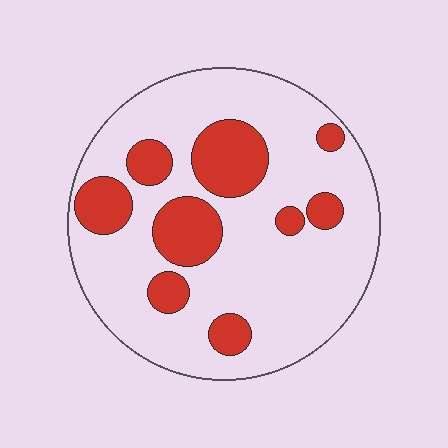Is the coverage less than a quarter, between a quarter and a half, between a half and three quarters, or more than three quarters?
Less than a quarter.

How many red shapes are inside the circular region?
9.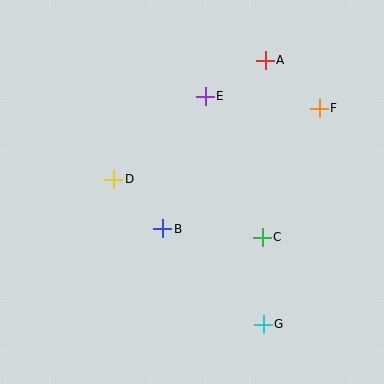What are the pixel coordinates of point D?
Point D is at (114, 179).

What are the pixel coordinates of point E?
Point E is at (205, 96).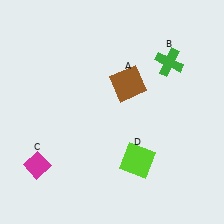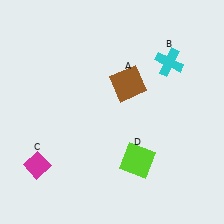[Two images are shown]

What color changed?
The cross (B) changed from green in Image 1 to cyan in Image 2.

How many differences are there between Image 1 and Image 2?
There is 1 difference between the two images.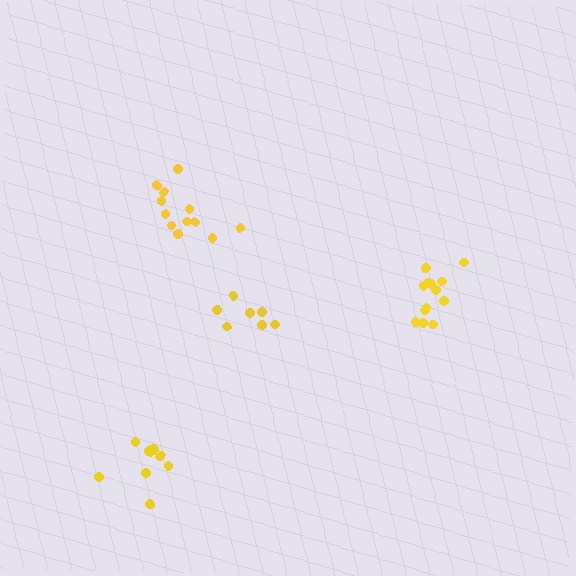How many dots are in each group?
Group 1: 10 dots, Group 2: 13 dots, Group 3: 7 dots, Group 4: 12 dots (42 total).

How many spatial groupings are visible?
There are 4 spatial groupings.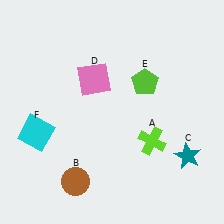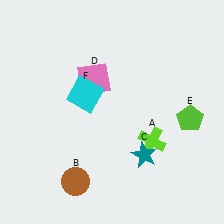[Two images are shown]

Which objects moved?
The objects that moved are: the teal star (C), the lime pentagon (E), the cyan square (F).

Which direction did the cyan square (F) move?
The cyan square (F) moved right.